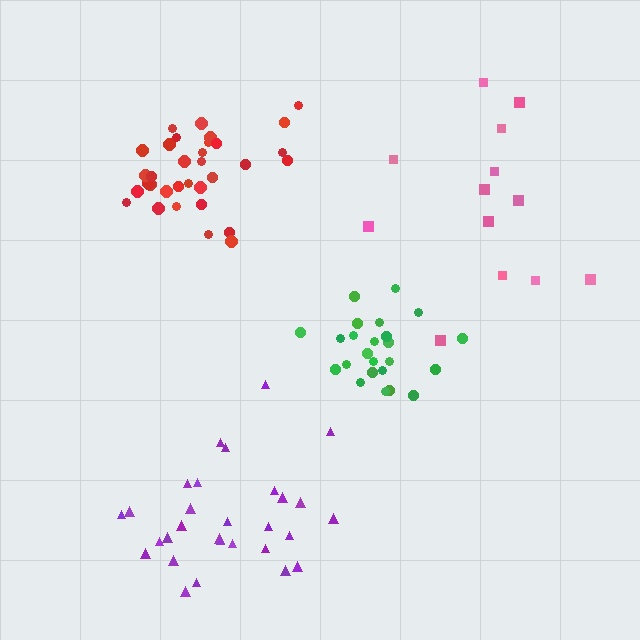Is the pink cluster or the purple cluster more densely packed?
Purple.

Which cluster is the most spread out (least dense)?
Pink.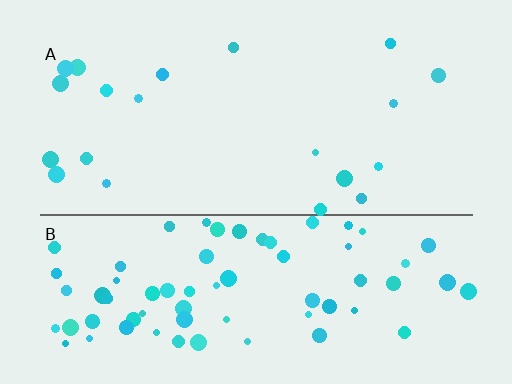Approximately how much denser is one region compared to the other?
Approximately 3.7× — region B over region A.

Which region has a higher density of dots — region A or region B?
B (the bottom).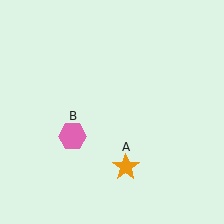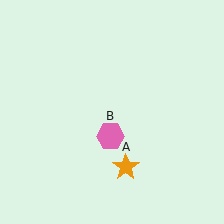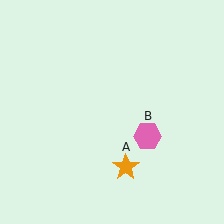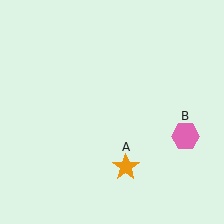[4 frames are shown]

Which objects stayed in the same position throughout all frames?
Orange star (object A) remained stationary.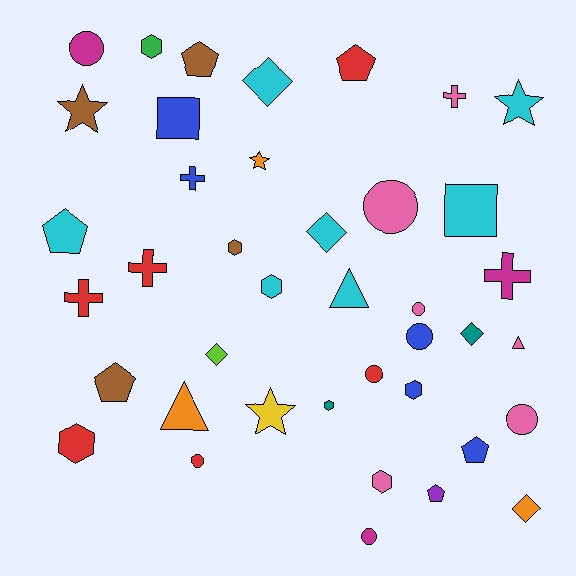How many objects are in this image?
There are 40 objects.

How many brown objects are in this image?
There are 4 brown objects.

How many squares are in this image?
There are 2 squares.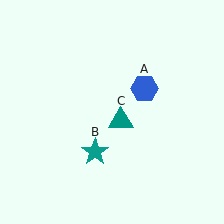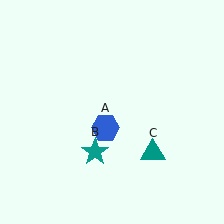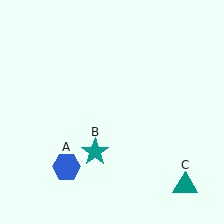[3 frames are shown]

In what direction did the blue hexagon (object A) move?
The blue hexagon (object A) moved down and to the left.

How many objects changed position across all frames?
2 objects changed position: blue hexagon (object A), teal triangle (object C).